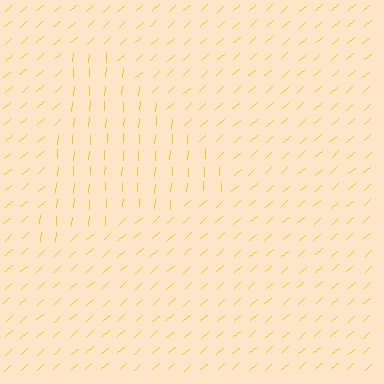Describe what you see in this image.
The image is filled with small yellow line segments. A triangle region in the image has lines oriented differently from the surrounding lines, creating a visible texture boundary.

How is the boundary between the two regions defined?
The boundary is defined purely by a change in line orientation (approximately 45 degrees difference). All lines are the same color and thickness.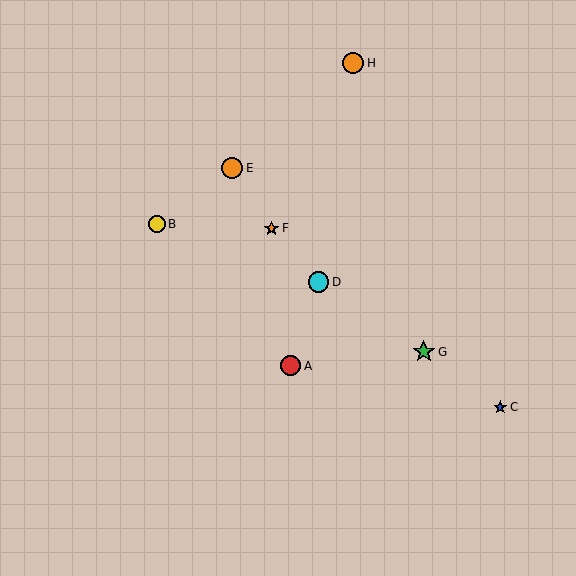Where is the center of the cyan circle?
The center of the cyan circle is at (319, 282).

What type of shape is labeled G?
Shape G is a green star.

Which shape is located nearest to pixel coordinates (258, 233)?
The orange star (labeled F) at (272, 228) is nearest to that location.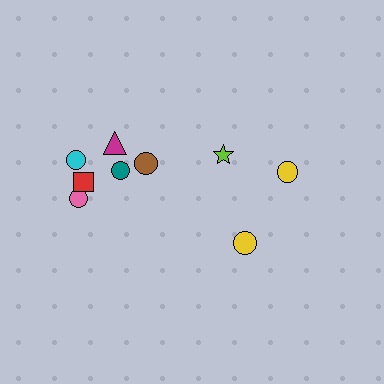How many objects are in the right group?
There are 3 objects.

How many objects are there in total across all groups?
There are 9 objects.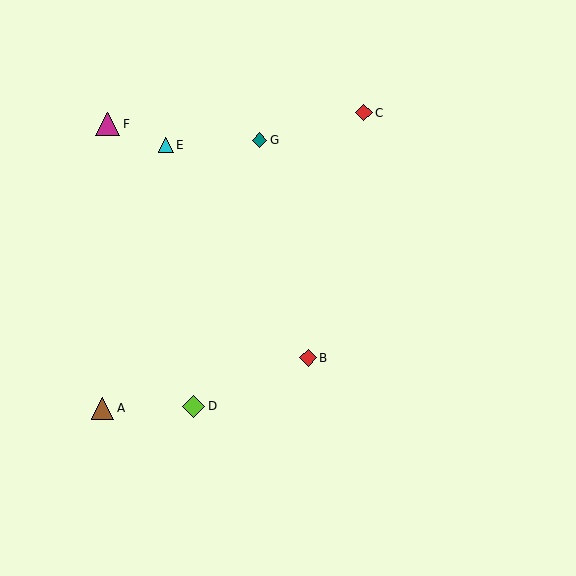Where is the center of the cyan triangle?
The center of the cyan triangle is at (166, 145).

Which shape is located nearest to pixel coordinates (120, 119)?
The magenta triangle (labeled F) at (108, 124) is nearest to that location.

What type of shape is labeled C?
Shape C is a red diamond.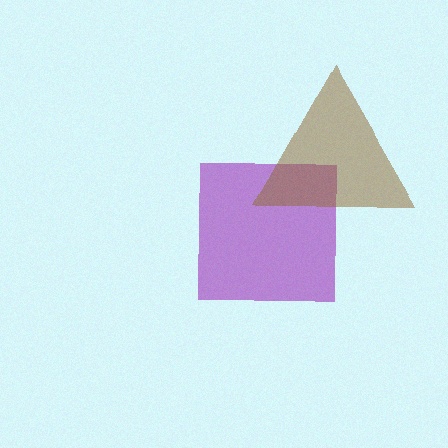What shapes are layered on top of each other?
The layered shapes are: a purple square, a brown triangle.